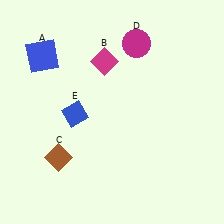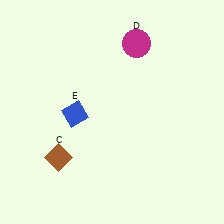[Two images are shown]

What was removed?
The blue square (A), the magenta diamond (B) were removed in Image 2.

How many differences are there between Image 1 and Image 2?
There are 2 differences between the two images.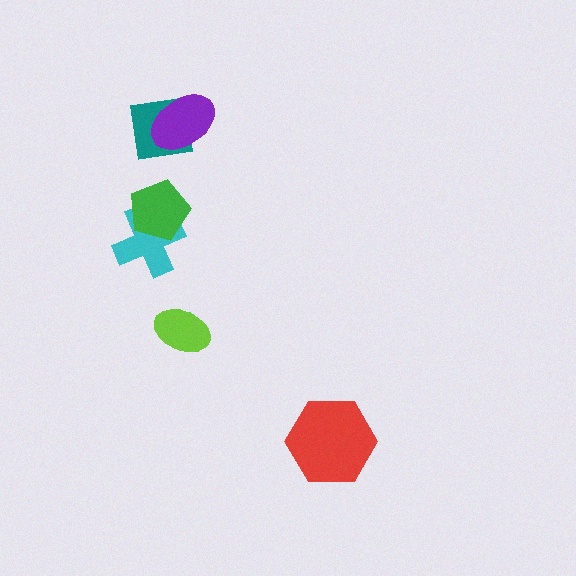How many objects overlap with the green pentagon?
1 object overlaps with the green pentagon.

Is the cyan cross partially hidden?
Yes, it is partially covered by another shape.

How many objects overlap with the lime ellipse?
0 objects overlap with the lime ellipse.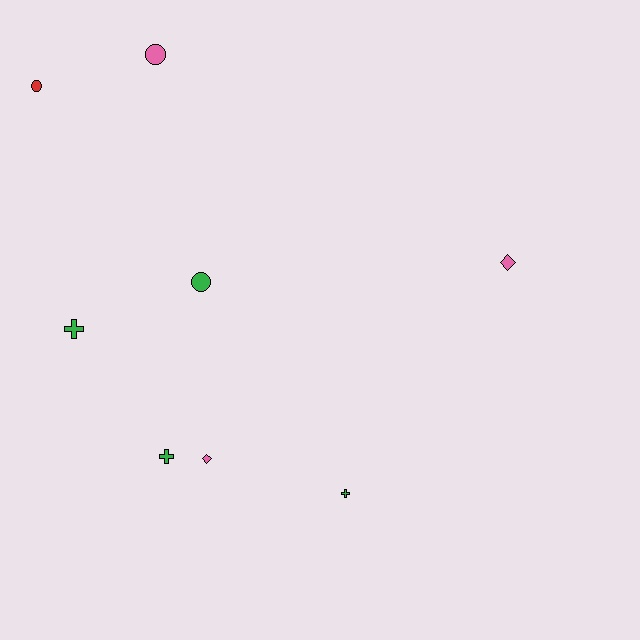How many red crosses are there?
There are no red crosses.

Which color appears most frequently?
Green, with 4 objects.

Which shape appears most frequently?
Circle, with 3 objects.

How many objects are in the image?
There are 8 objects.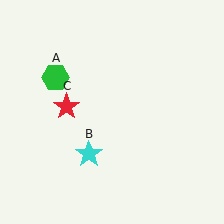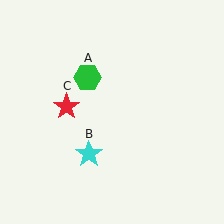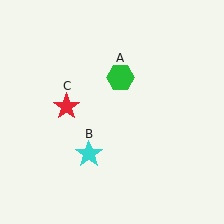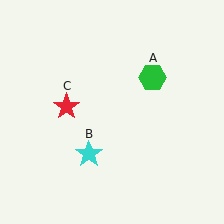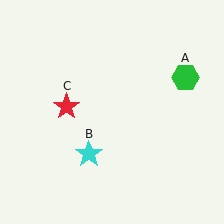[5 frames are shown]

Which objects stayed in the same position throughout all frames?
Cyan star (object B) and red star (object C) remained stationary.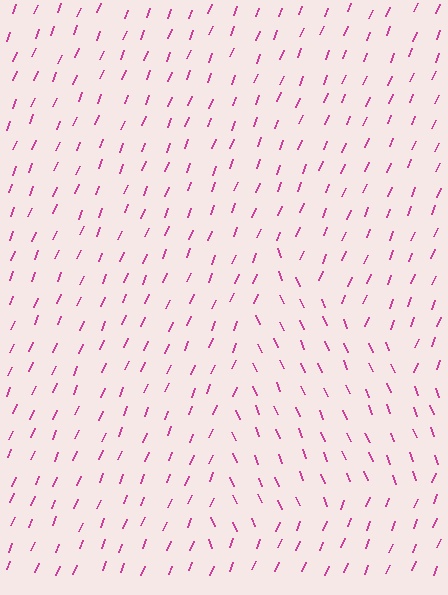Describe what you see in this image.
The image is filled with small magenta line segments. A triangle region in the image has lines oriented differently from the surrounding lines, creating a visible texture boundary.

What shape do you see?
I see a triangle.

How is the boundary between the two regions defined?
The boundary is defined purely by a change in line orientation (approximately 45 degrees difference). All lines are the same color and thickness.